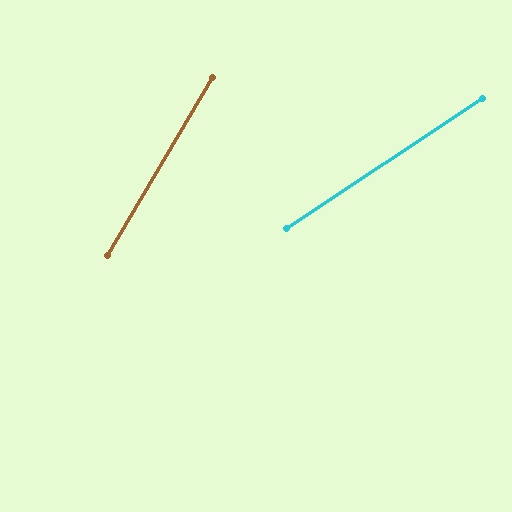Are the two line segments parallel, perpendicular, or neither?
Neither parallel nor perpendicular — they differ by about 26°.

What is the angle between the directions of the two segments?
Approximately 26 degrees.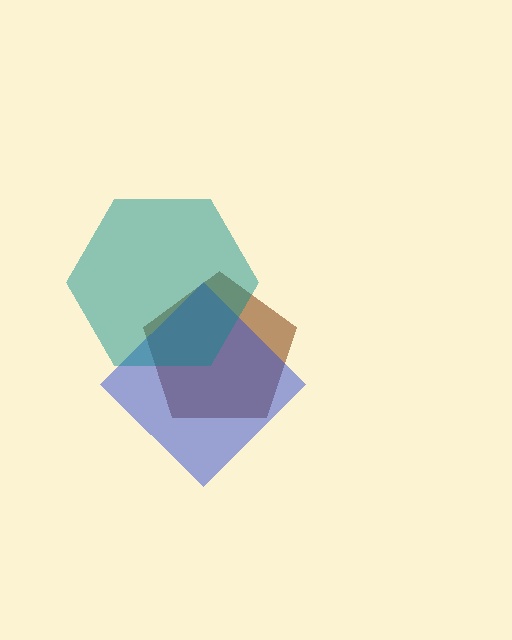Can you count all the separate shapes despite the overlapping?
Yes, there are 3 separate shapes.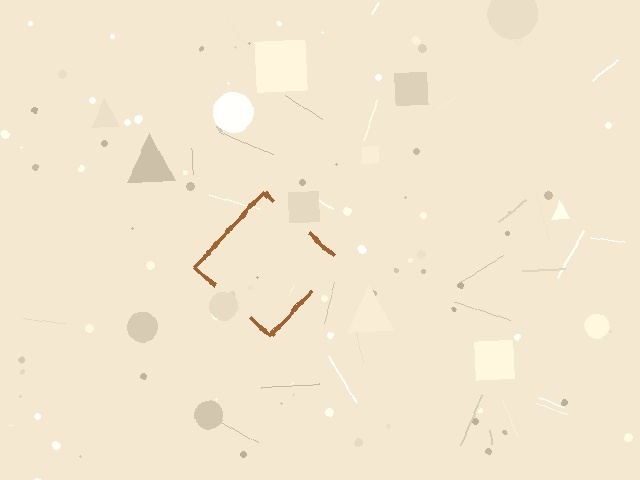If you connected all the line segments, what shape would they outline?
They would outline a diamond.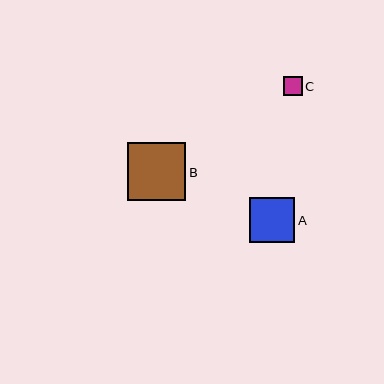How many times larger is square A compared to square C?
Square A is approximately 2.4 times the size of square C.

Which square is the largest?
Square B is the largest with a size of approximately 58 pixels.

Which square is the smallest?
Square C is the smallest with a size of approximately 19 pixels.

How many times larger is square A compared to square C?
Square A is approximately 2.4 times the size of square C.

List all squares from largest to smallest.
From largest to smallest: B, A, C.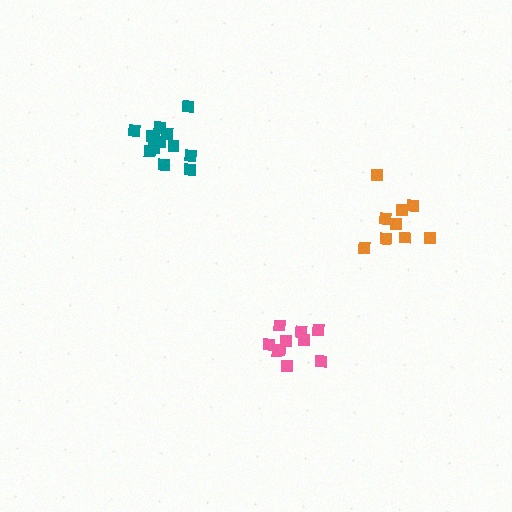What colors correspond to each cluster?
The clusters are colored: teal, pink, orange.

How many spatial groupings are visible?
There are 3 spatial groupings.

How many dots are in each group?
Group 1: 13 dots, Group 2: 10 dots, Group 3: 9 dots (32 total).